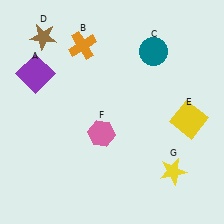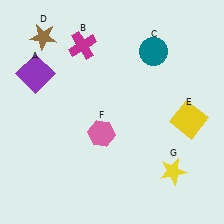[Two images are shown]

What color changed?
The cross (B) changed from orange in Image 1 to magenta in Image 2.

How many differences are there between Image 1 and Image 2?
There is 1 difference between the two images.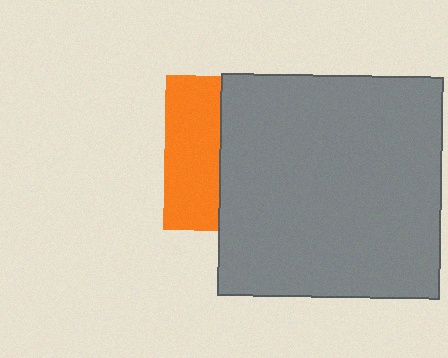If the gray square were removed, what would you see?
You would see the complete orange square.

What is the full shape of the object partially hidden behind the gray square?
The partially hidden object is an orange square.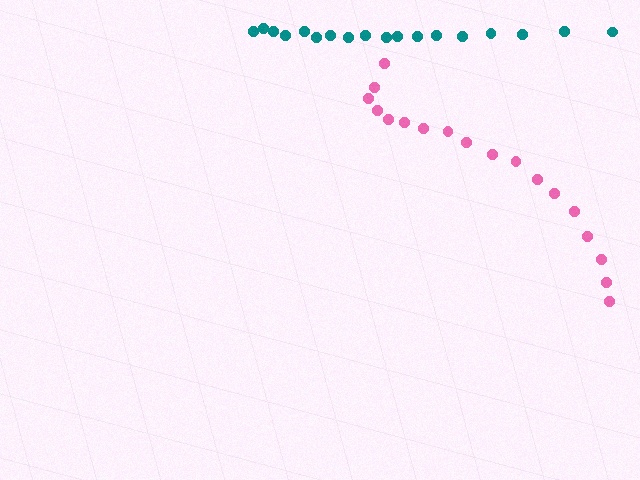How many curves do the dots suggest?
There are 2 distinct paths.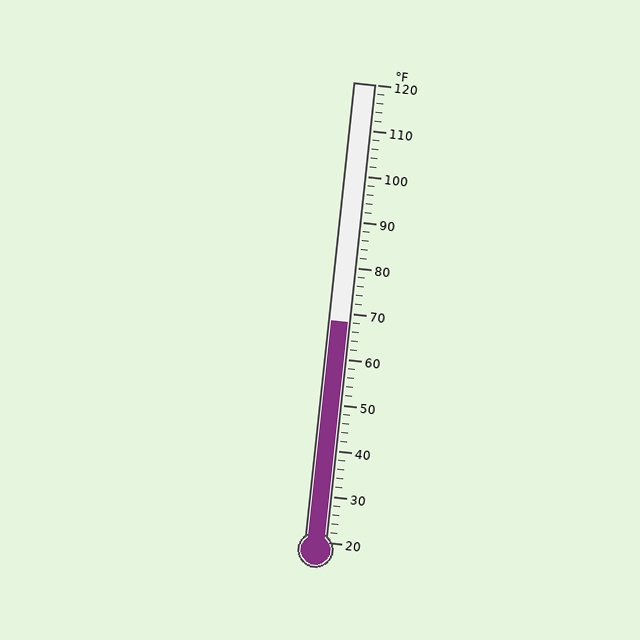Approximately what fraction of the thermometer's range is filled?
The thermometer is filled to approximately 50% of its range.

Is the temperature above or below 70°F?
The temperature is below 70°F.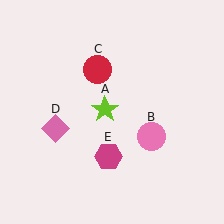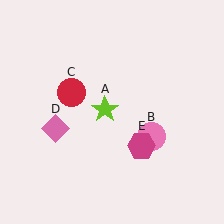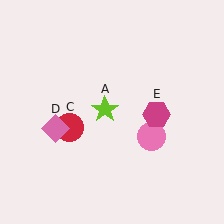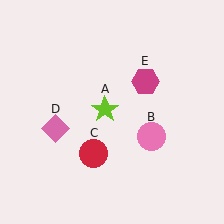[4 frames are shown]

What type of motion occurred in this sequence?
The red circle (object C), magenta hexagon (object E) rotated counterclockwise around the center of the scene.